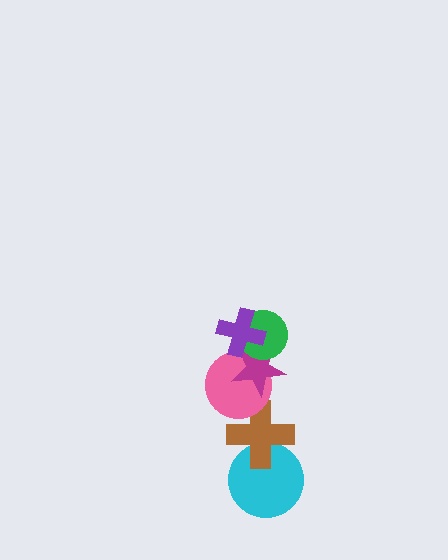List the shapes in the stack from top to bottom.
From top to bottom: the purple cross, the green circle, the magenta star, the pink circle, the brown cross, the cyan circle.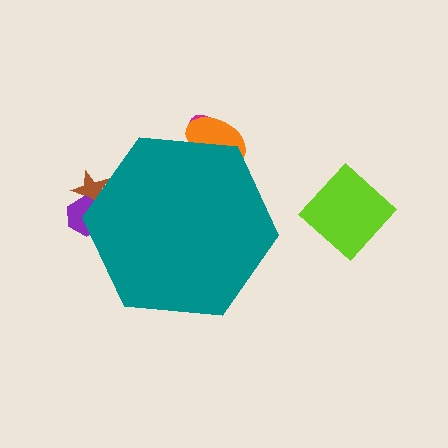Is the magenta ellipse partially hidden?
Yes, the magenta ellipse is partially hidden behind the teal hexagon.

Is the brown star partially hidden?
Yes, the brown star is partially hidden behind the teal hexagon.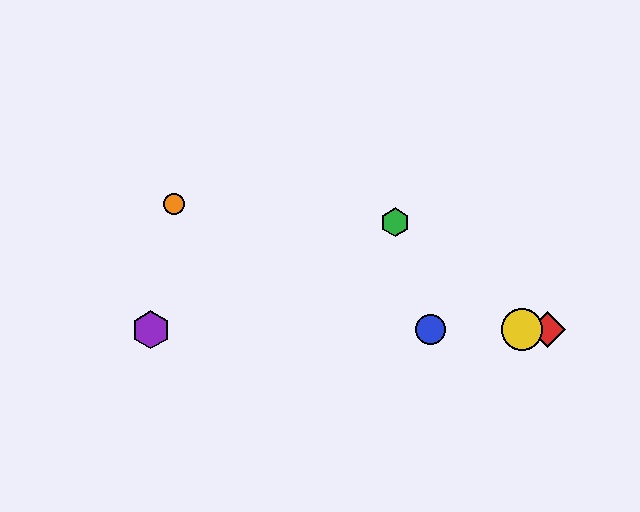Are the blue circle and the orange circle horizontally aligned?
No, the blue circle is at y≈330 and the orange circle is at y≈204.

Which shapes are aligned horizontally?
The red diamond, the blue circle, the yellow circle, the purple hexagon are aligned horizontally.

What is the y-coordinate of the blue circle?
The blue circle is at y≈330.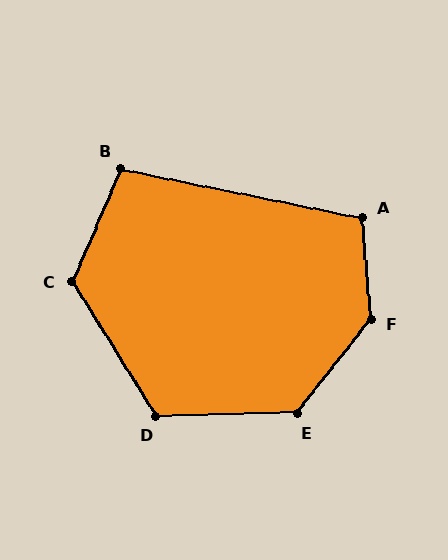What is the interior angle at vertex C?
Approximately 125 degrees (obtuse).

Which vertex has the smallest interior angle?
B, at approximately 102 degrees.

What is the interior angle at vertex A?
Approximately 106 degrees (obtuse).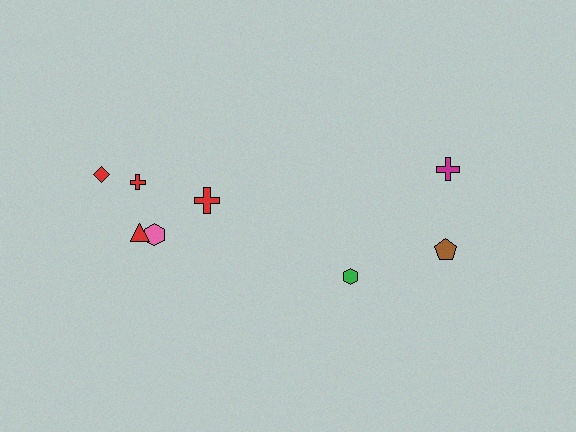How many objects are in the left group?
There are 5 objects.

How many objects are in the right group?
There are 3 objects.